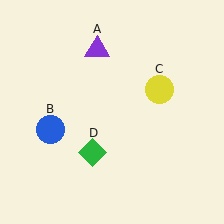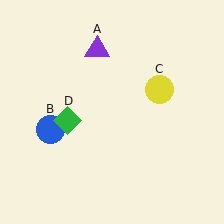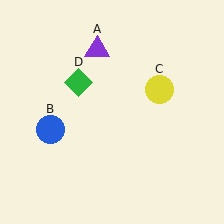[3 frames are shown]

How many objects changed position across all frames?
1 object changed position: green diamond (object D).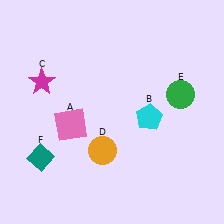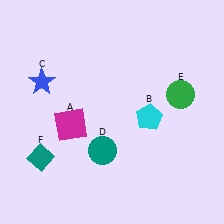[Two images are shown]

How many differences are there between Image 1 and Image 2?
There are 3 differences between the two images.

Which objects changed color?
A changed from pink to magenta. C changed from magenta to blue. D changed from orange to teal.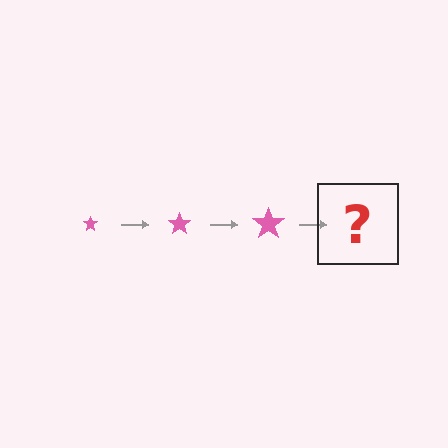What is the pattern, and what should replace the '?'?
The pattern is that the star gets progressively larger each step. The '?' should be a pink star, larger than the previous one.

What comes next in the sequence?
The next element should be a pink star, larger than the previous one.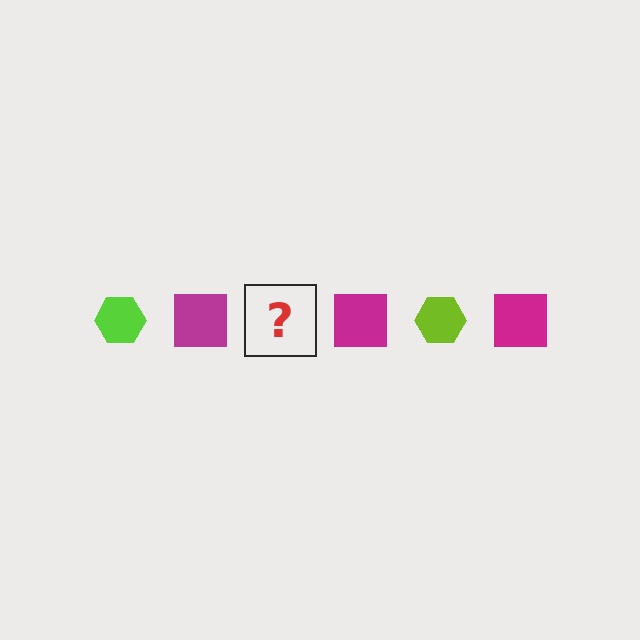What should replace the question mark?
The question mark should be replaced with a lime hexagon.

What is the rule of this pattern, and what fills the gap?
The rule is that the pattern alternates between lime hexagon and magenta square. The gap should be filled with a lime hexagon.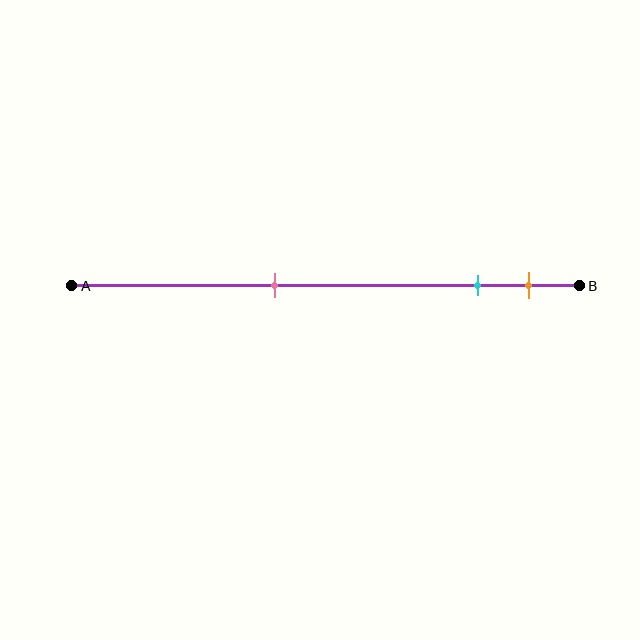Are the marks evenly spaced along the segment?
No, the marks are not evenly spaced.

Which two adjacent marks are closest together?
The cyan and orange marks are the closest adjacent pair.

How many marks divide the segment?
There are 3 marks dividing the segment.